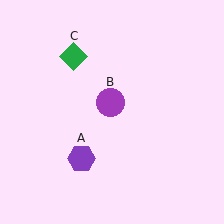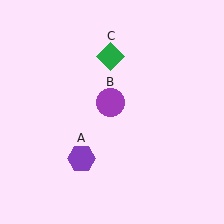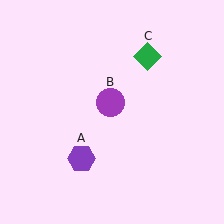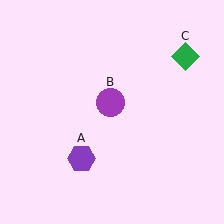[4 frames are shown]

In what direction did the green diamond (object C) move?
The green diamond (object C) moved right.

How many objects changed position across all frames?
1 object changed position: green diamond (object C).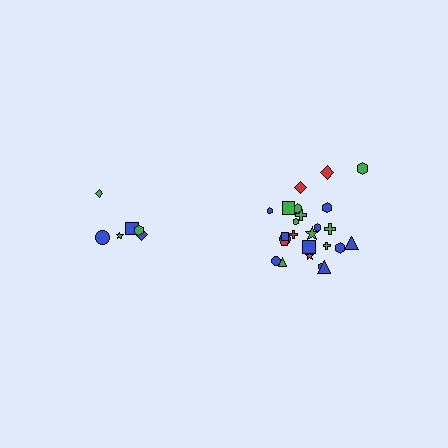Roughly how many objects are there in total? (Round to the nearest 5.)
Roughly 30 objects in total.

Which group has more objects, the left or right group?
The right group.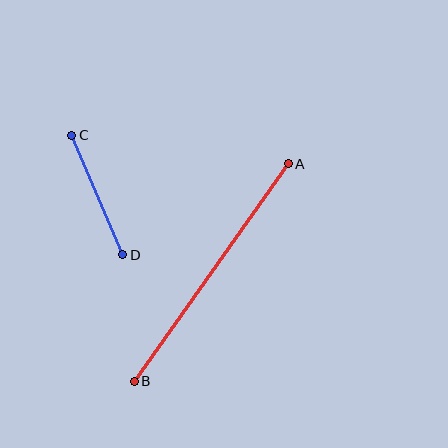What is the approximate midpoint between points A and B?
The midpoint is at approximately (211, 273) pixels.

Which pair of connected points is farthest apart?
Points A and B are farthest apart.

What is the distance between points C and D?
The distance is approximately 130 pixels.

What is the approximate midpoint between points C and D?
The midpoint is at approximately (97, 195) pixels.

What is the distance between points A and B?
The distance is approximately 266 pixels.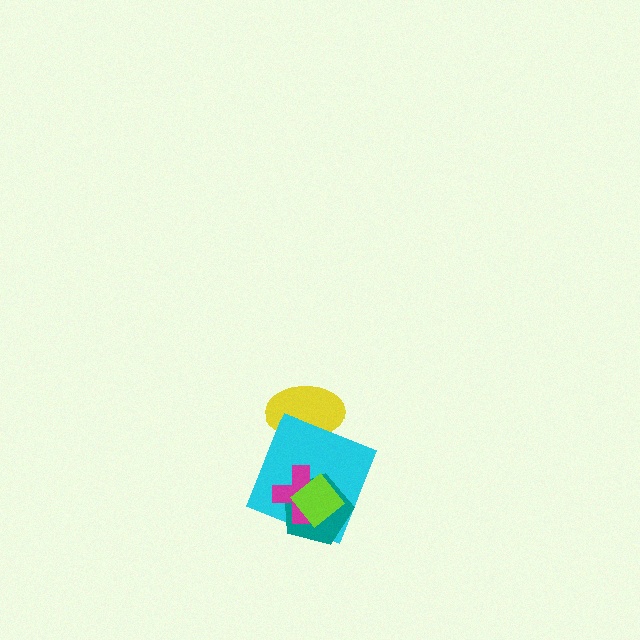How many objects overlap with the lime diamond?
3 objects overlap with the lime diamond.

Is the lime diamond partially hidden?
No, no other shape covers it.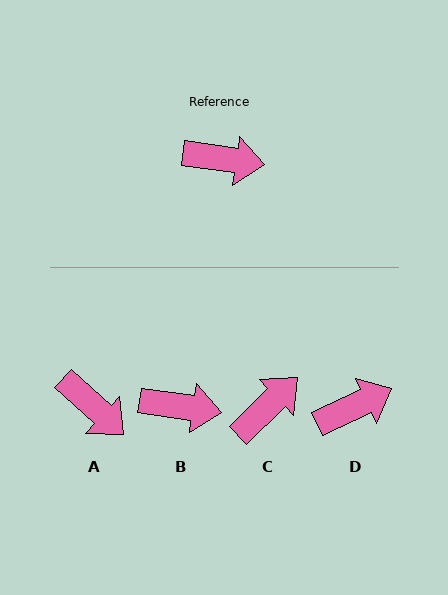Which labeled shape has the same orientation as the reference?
B.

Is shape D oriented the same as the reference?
No, it is off by about 34 degrees.